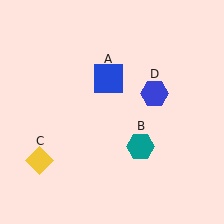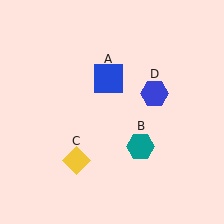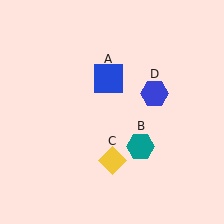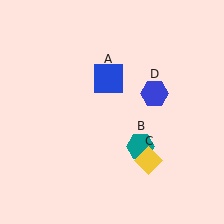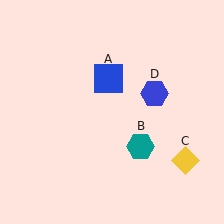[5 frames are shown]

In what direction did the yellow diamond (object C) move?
The yellow diamond (object C) moved right.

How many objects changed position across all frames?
1 object changed position: yellow diamond (object C).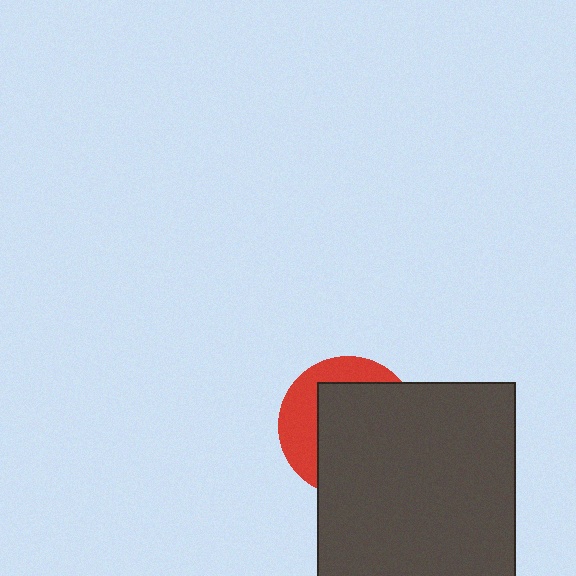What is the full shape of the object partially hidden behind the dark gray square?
The partially hidden object is a red circle.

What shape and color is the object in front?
The object in front is a dark gray square.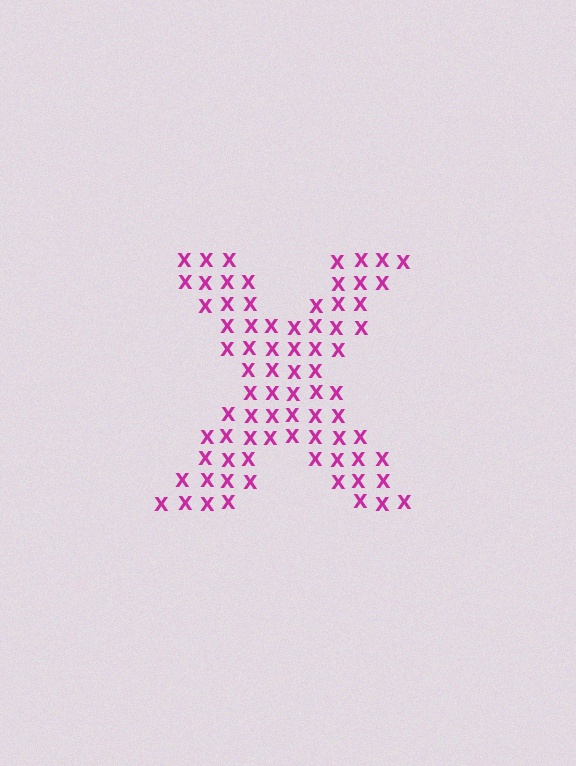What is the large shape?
The large shape is the letter X.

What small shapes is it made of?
It is made of small letter X's.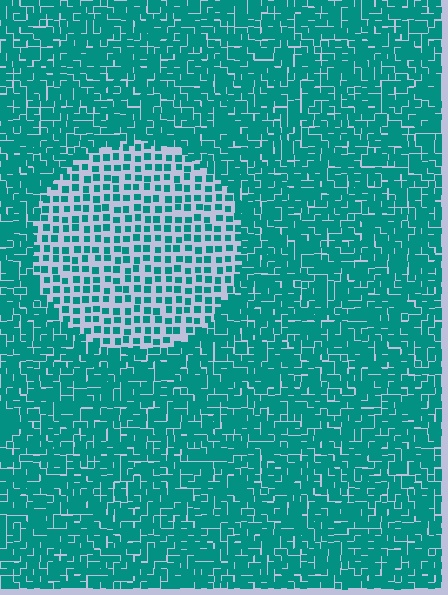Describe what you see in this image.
The image contains small teal elements arranged at two different densities. A circle-shaped region is visible where the elements are less densely packed than the surrounding area.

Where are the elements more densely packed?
The elements are more densely packed outside the circle boundary.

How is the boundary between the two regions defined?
The boundary is defined by a change in element density (approximately 2.3x ratio). All elements are the same color, size, and shape.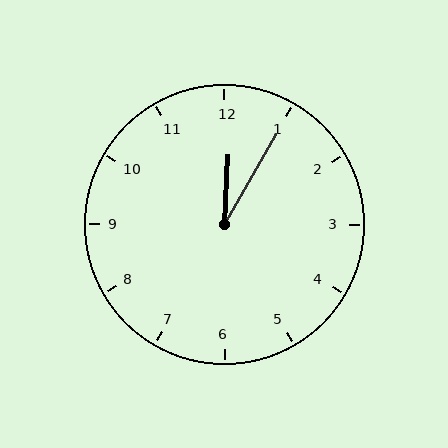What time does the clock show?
12:05.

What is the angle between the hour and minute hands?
Approximately 28 degrees.